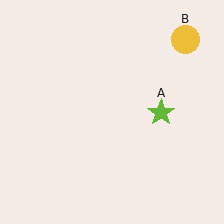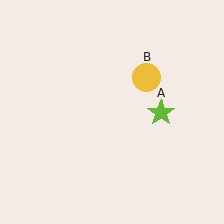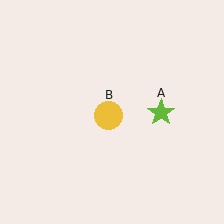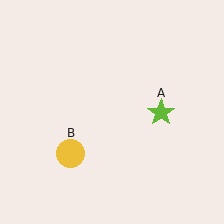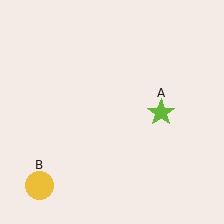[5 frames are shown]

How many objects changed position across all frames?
1 object changed position: yellow circle (object B).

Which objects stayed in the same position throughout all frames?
Lime star (object A) remained stationary.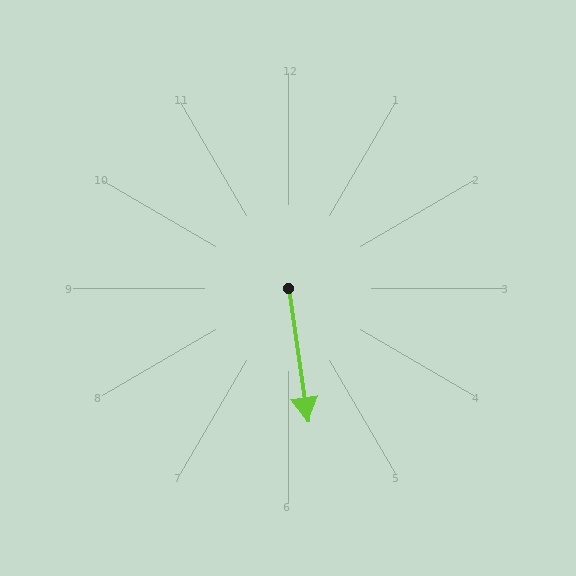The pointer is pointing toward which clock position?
Roughly 6 o'clock.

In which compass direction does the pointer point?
South.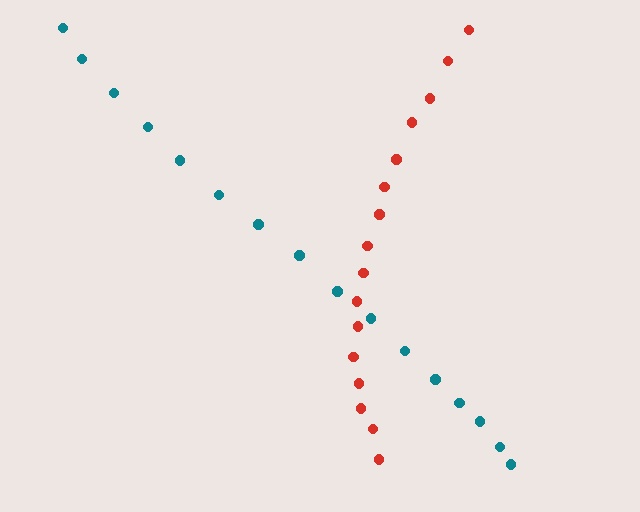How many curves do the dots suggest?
There are 2 distinct paths.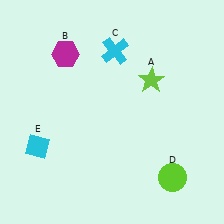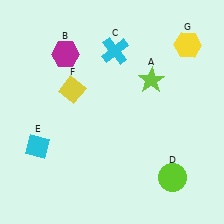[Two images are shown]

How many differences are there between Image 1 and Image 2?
There are 2 differences between the two images.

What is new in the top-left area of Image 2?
A yellow diamond (F) was added in the top-left area of Image 2.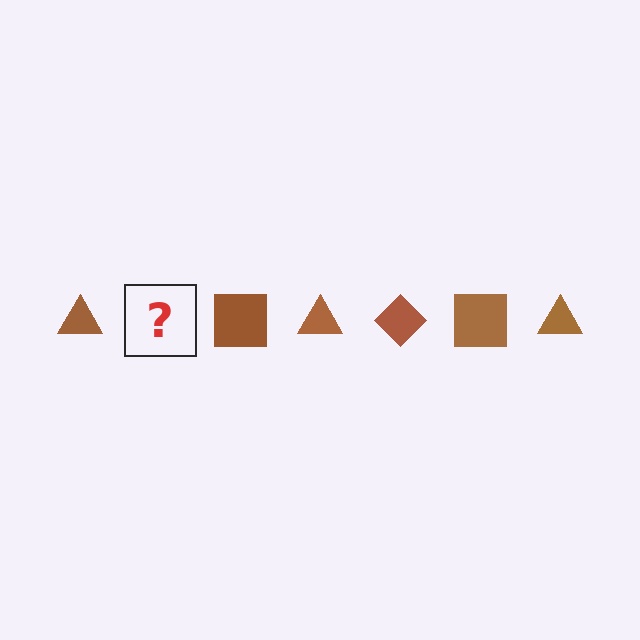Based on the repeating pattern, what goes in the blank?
The blank should be a brown diamond.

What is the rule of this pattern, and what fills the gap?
The rule is that the pattern cycles through triangle, diamond, square shapes in brown. The gap should be filled with a brown diamond.